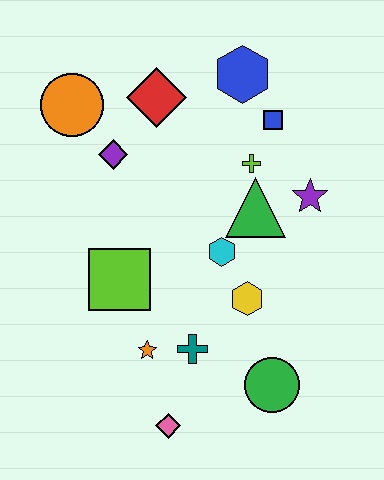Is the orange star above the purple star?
No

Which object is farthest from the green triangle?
The pink diamond is farthest from the green triangle.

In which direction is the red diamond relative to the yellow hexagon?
The red diamond is above the yellow hexagon.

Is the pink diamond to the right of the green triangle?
No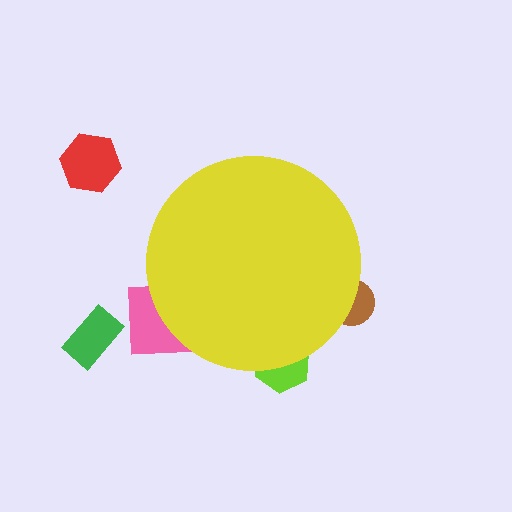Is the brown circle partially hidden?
Yes, the brown circle is partially hidden behind the yellow circle.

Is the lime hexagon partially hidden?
Yes, the lime hexagon is partially hidden behind the yellow circle.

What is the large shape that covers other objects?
A yellow circle.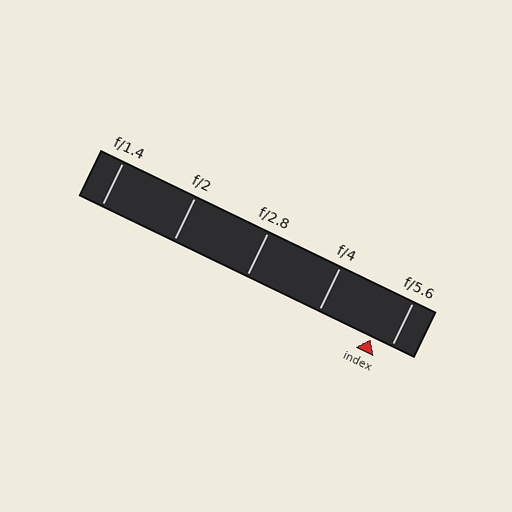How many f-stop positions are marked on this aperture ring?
There are 5 f-stop positions marked.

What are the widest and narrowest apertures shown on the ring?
The widest aperture shown is f/1.4 and the narrowest is f/5.6.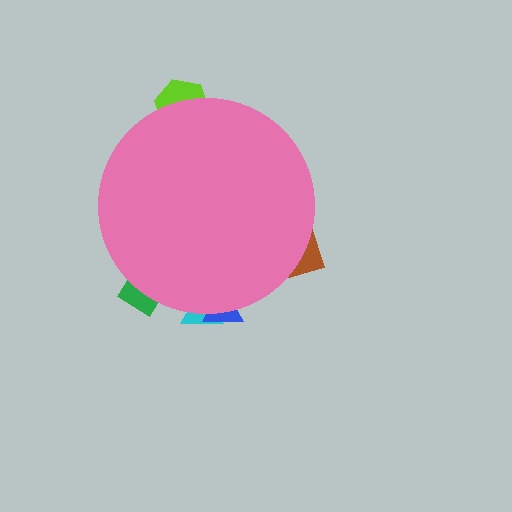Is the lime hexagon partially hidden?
Yes, the lime hexagon is partially hidden behind the pink circle.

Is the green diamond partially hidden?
Yes, the green diamond is partially hidden behind the pink circle.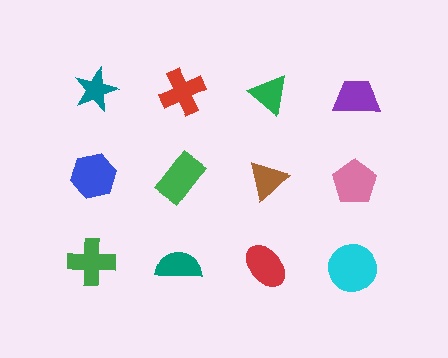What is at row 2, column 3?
A brown triangle.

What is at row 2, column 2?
A green rectangle.